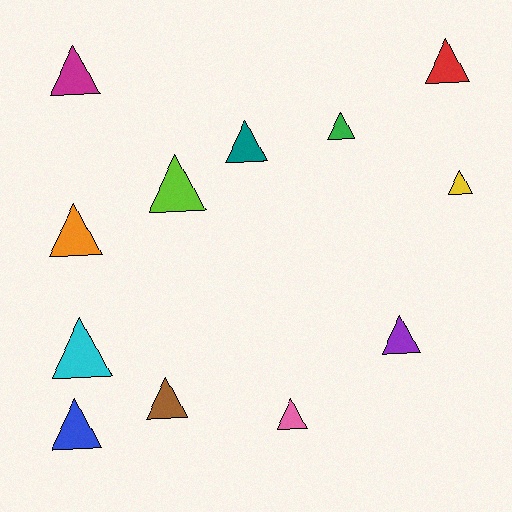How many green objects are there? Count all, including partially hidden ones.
There is 1 green object.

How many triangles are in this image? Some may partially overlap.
There are 12 triangles.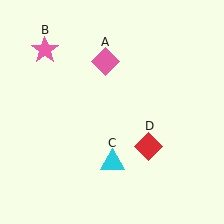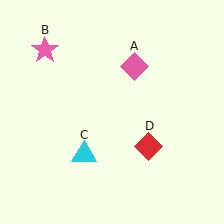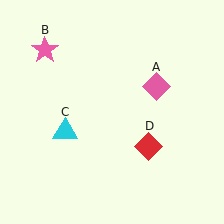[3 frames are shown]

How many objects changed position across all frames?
2 objects changed position: pink diamond (object A), cyan triangle (object C).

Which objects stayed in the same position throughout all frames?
Pink star (object B) and red diamond (object D) remained stationary.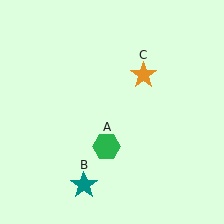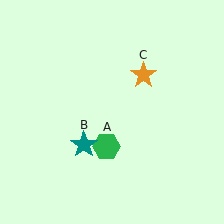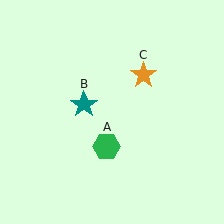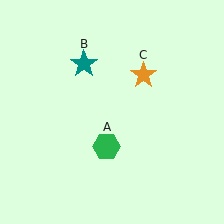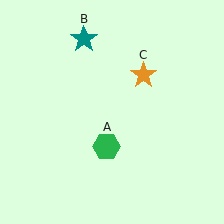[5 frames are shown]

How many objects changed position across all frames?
1 object changed position: teal star (object B).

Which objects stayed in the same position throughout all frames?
Green hexagon (object A) and orange star (object C) remained stationary.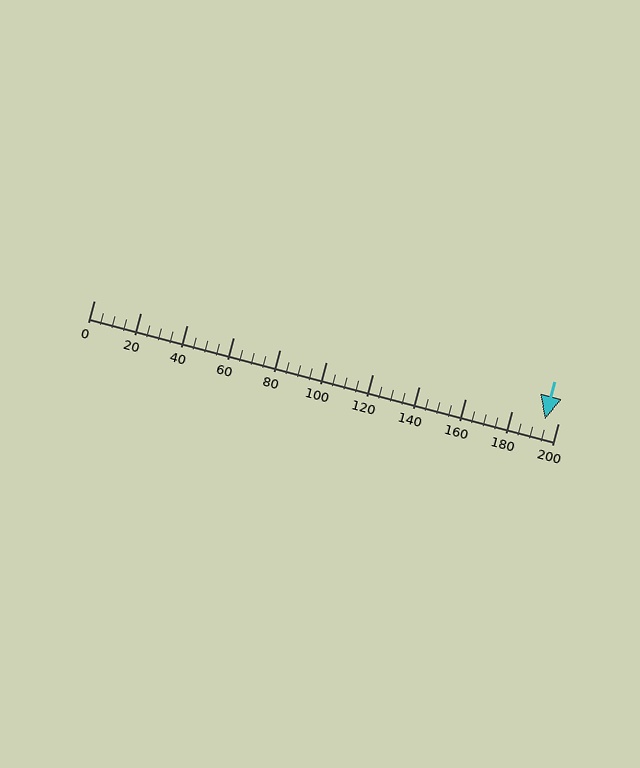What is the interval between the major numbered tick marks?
The major tick marks are spaced 20 units apart.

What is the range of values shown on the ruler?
The ruler shows values from 0 to 200.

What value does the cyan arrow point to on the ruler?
The cyan arrow points to approximately 194.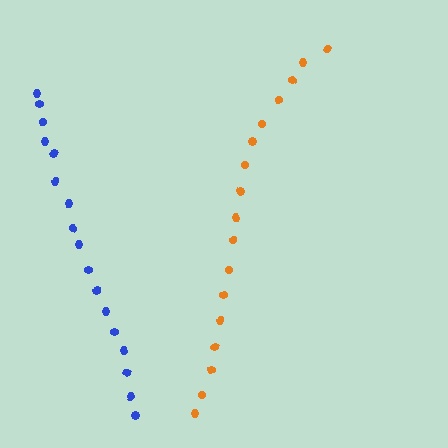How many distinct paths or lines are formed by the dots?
There are 2 distinct paths.